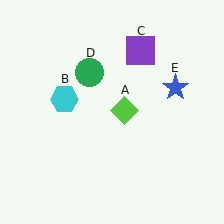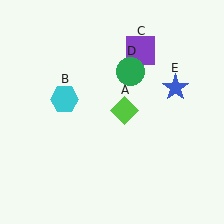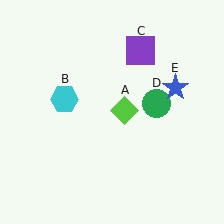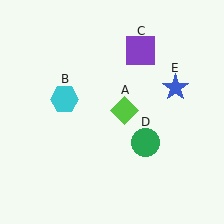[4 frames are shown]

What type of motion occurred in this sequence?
The green circle (object D) rotated clockwise around the center of the scene.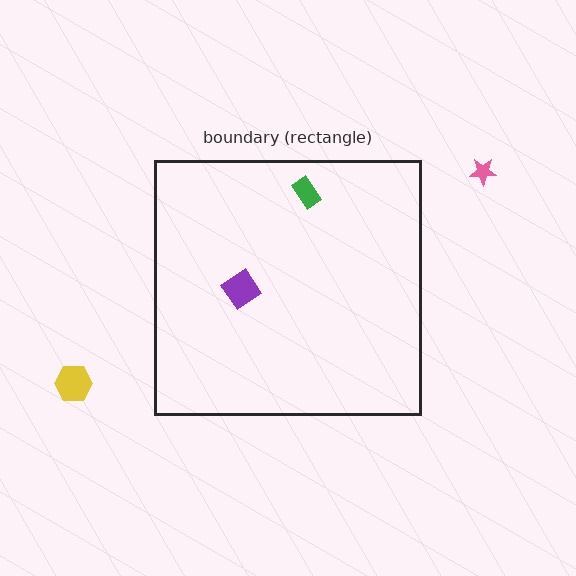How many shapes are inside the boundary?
2 inside, 2 outside.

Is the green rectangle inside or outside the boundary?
Inside.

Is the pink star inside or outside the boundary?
Outside.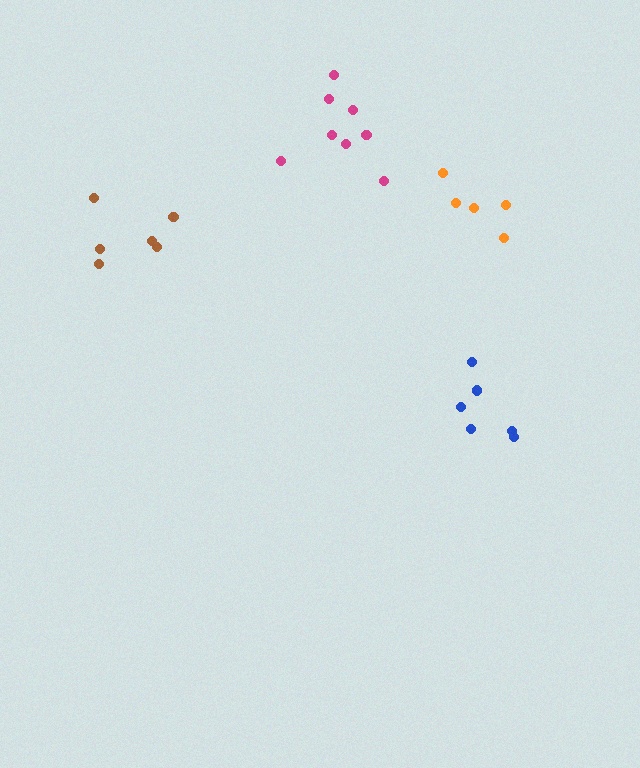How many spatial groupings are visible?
There are 4 spatial groupings.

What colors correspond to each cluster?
The clusters are colored: magenta, blue, orange, brown.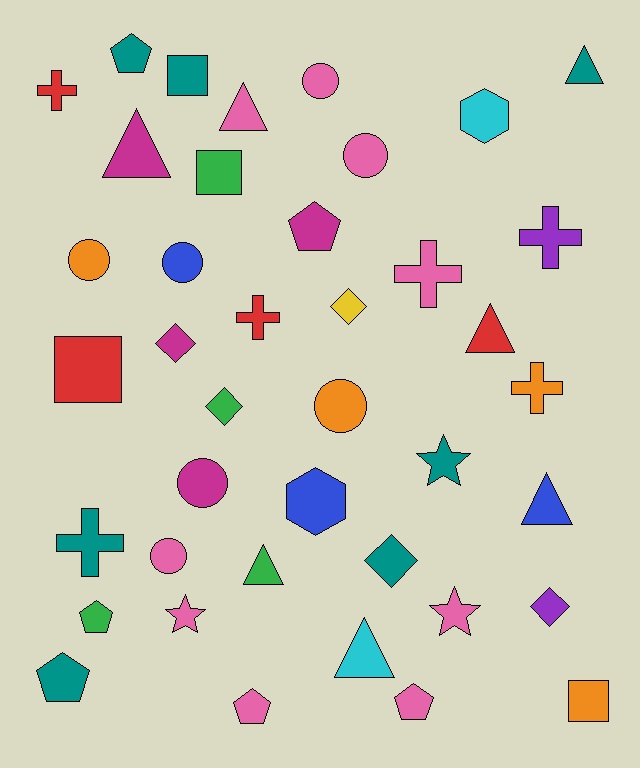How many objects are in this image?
There are 40 objects.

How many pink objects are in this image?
There are 9 pink objects.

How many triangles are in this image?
There are 7 triangles.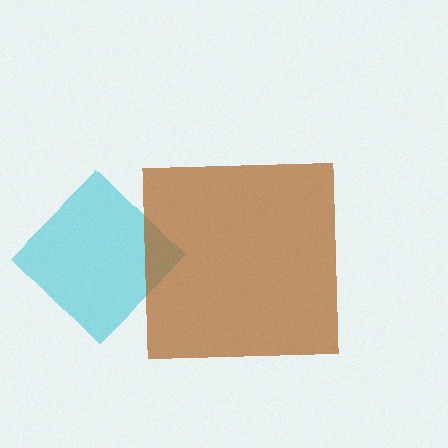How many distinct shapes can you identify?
There are 2 distinct shapes: a cyan diamond, a brown square.